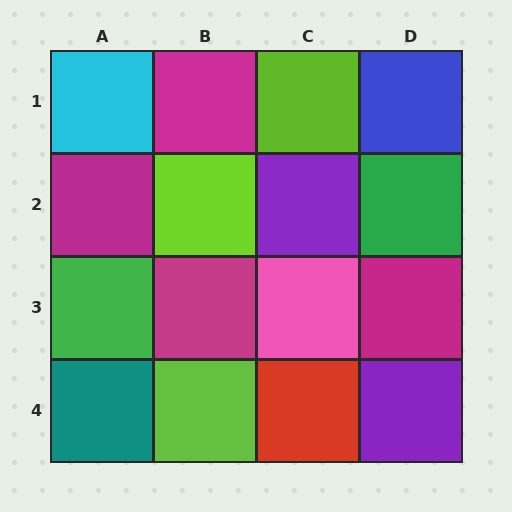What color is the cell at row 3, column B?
Magenta.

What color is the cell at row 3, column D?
Magenta.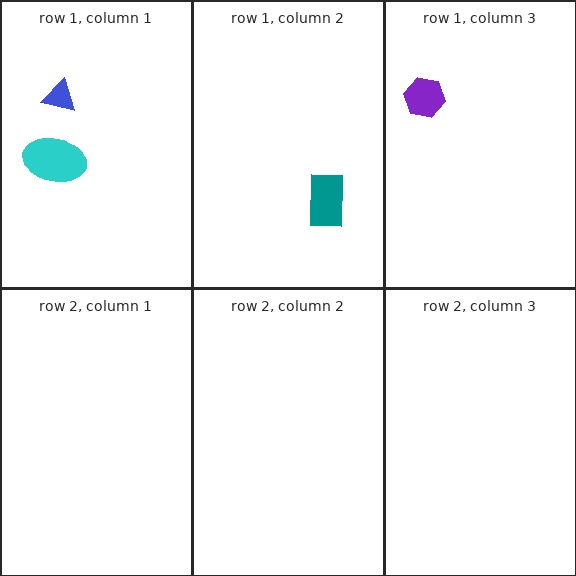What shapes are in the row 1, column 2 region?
The teal rectangle.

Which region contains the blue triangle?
The row 1, column 1 region.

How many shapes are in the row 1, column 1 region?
2.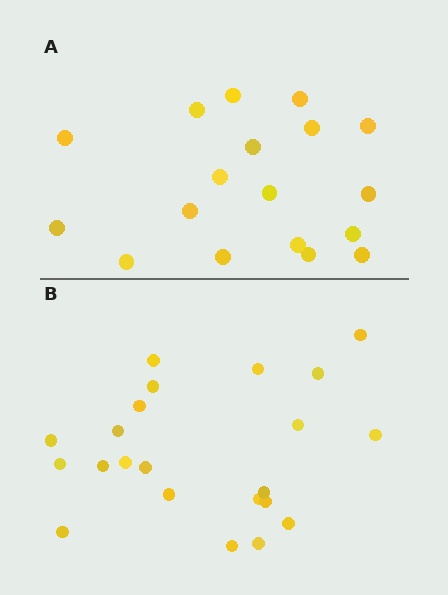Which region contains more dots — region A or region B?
Region B (the bottom region) has more dots.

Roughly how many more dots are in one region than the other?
Region B has about 4 more dots than region A.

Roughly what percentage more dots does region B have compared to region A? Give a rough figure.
About 20% more.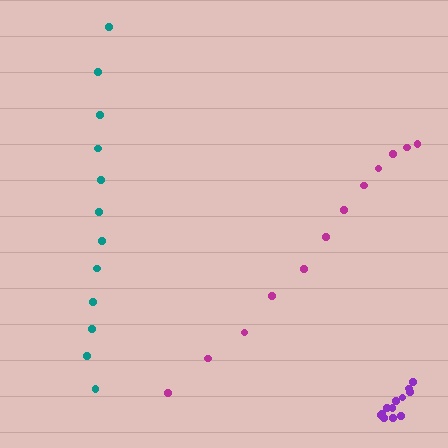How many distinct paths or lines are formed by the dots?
There are 3 distinct paths.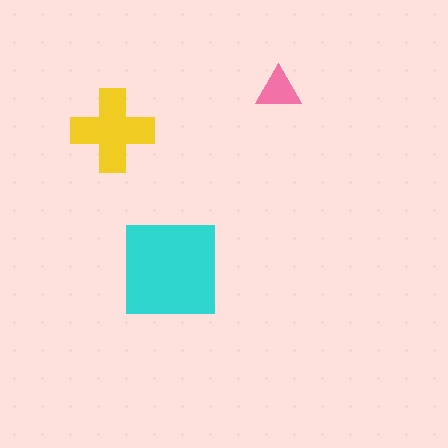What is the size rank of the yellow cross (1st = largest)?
2nd.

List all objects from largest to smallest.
The cyan square, the yellow cross, the pink triangle.